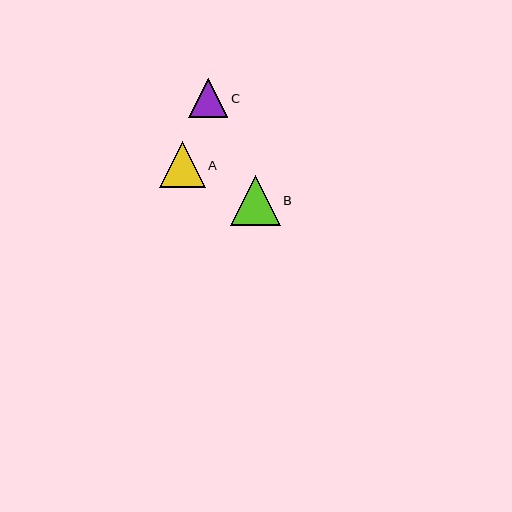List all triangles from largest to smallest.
From largest to smallest: B, A, C.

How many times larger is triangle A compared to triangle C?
Triangle A is approximately 1.2 times the size of triangle C.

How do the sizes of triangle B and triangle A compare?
Triangle B and triangle A are approximately the same size.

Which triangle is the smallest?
Triangle C is the smallest with a size of approximately 39 pixels.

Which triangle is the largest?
Triangle B is the largest with a size of approximately 50 pixels.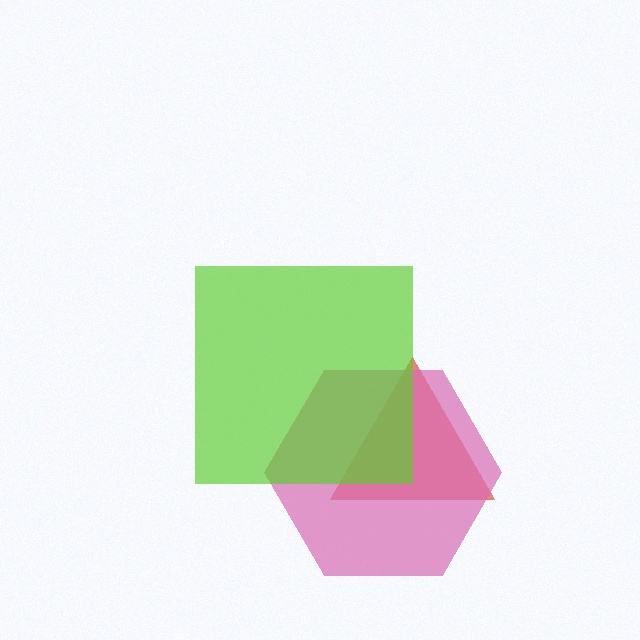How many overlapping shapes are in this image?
There are 3 overlapping shapes in the image.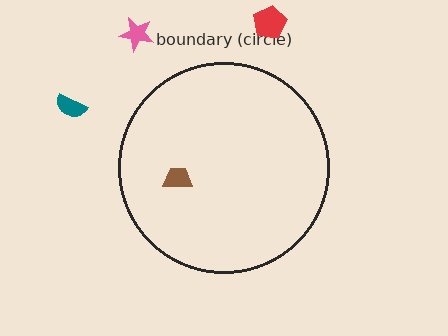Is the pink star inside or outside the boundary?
Outside.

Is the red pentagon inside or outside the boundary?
Outside.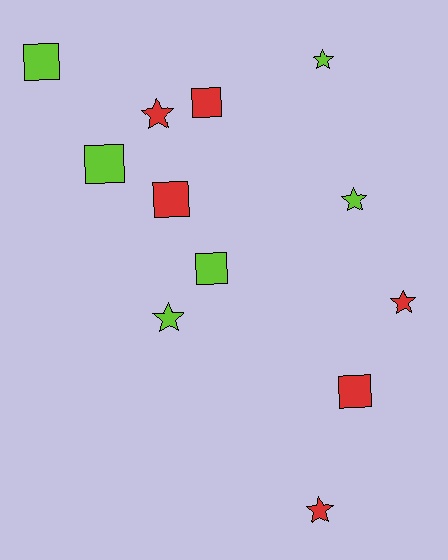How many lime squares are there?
There are 3 lime squares.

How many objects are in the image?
There are 12 objects.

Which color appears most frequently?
Lime, with 6 objects.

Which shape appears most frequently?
Star, with 6 objects.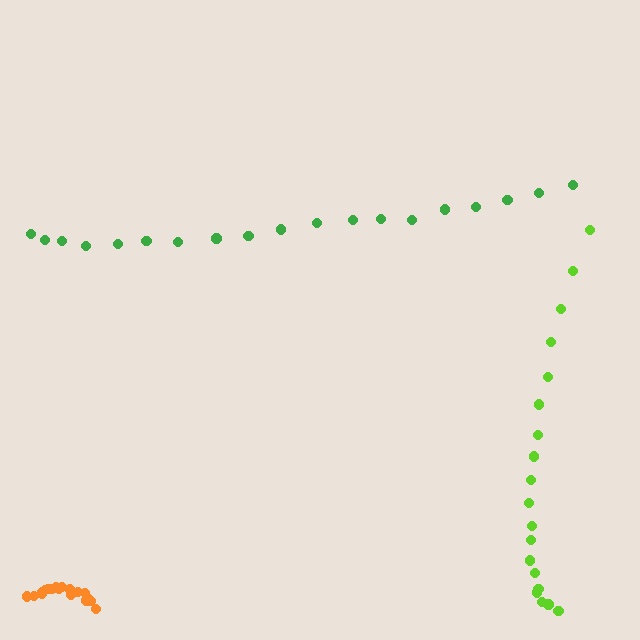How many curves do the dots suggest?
There are 3 distinct paths.